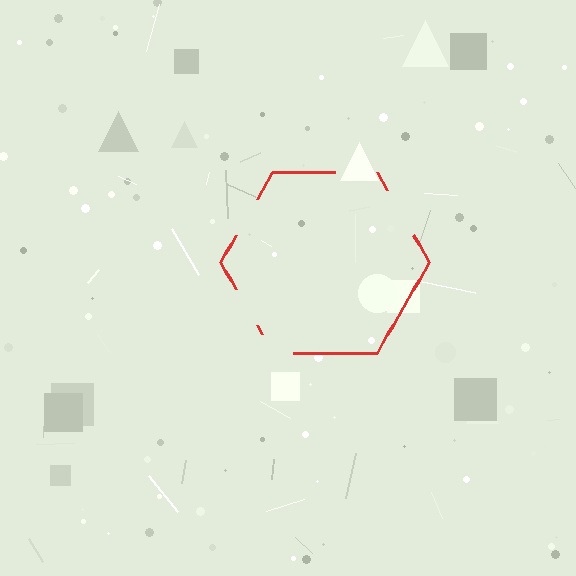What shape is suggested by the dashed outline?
The dashed outline suggests a hexagon.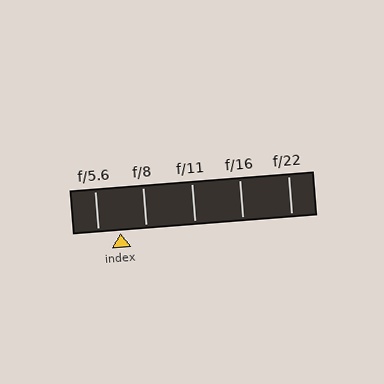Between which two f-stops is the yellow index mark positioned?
The index mark is between f/5.6 and f/8.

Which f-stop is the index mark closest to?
The index mark is closest to f/5.6.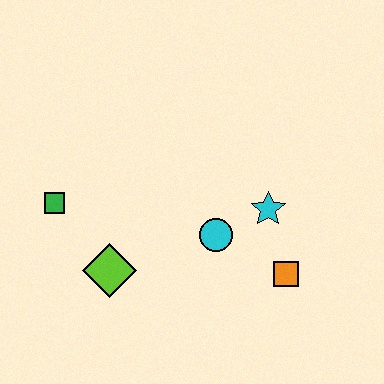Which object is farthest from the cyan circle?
The green square is farthest from the cyan circle.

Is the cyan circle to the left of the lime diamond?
No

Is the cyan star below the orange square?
No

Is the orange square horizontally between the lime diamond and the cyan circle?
No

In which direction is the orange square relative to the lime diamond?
The orange square is to the right of the lime diamond.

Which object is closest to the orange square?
The cyan star is closest to the orange square.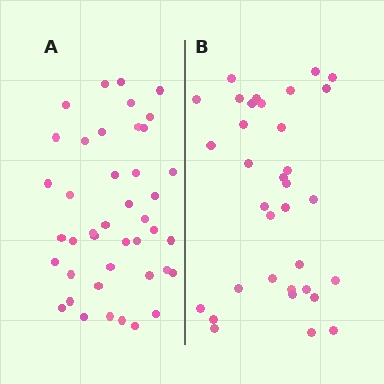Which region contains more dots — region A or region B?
Region A (the left region) has more dots.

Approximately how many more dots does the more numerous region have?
Region A has roughly 8 or so more dots than region B.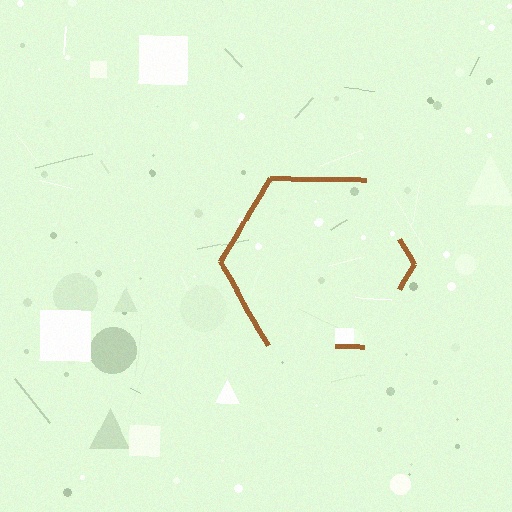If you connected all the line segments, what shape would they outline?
They would outline a hexagon.